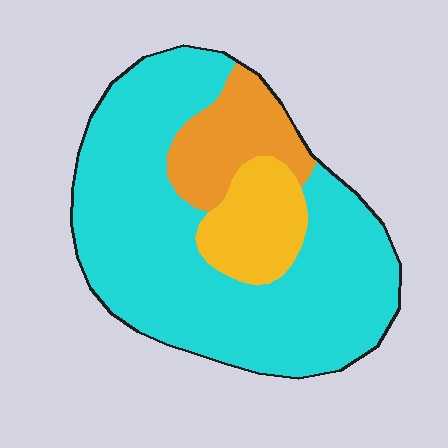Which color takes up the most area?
Cyan, at roughly 70%.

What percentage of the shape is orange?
Orange takes up about one sixth (1/6) of the shape.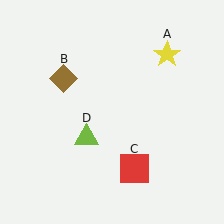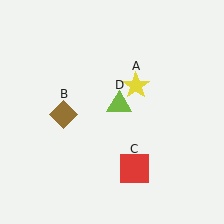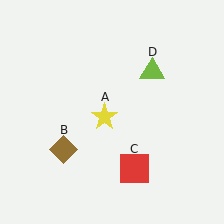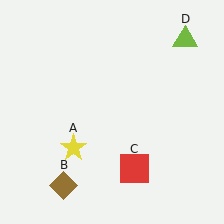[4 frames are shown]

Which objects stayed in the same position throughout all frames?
Red square (object C) remained stationary.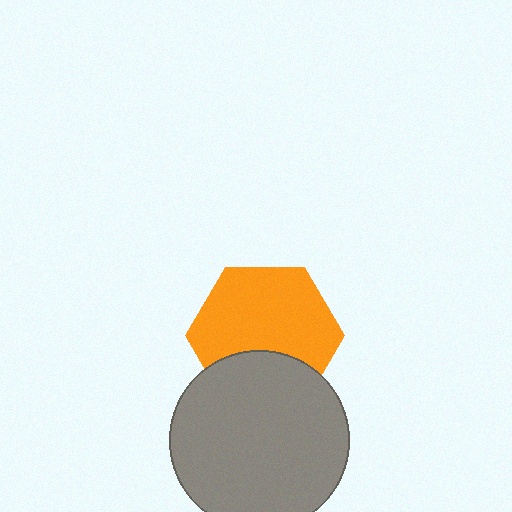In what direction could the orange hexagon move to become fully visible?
The orange hexagon could move up. That would shift it out from behind the gray circle entirely.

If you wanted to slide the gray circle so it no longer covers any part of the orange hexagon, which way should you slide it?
Slide it down — that is the most direct way to separate the two shapes.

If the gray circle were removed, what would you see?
You would see the complete orange hexagon.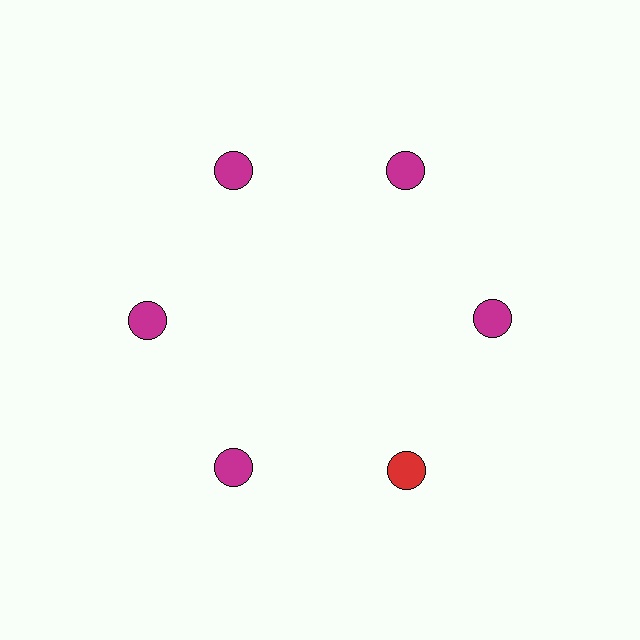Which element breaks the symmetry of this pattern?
The red circle at roughly the 5 o'clock position breaks the symmetry. All other shapes are magenta circles.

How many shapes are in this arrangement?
There are 6 shapes arranged in a ring pattern.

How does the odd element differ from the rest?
It has a different color: red instead of magenta.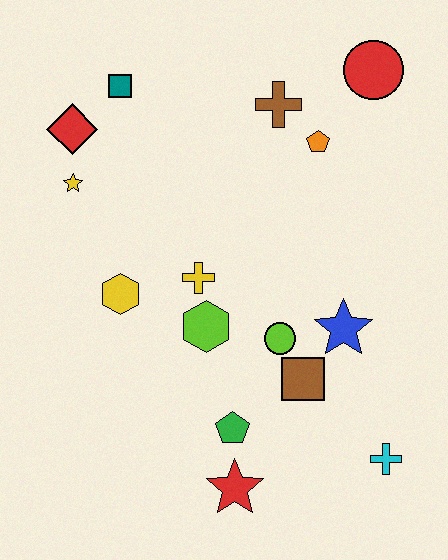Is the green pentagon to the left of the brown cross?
Yes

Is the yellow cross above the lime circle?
Yes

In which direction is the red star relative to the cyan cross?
The red star is to the left of the cyan cross.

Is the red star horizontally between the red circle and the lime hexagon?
Yes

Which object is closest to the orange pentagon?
The brown cross is closest to the orange pentagon.